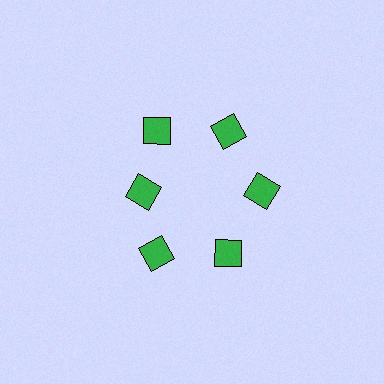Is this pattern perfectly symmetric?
No. The 6 green diamonds are arranged in a ring, but one element near the 9 o'clock position is pulled inward toward the center, breaking the 6-fold rotational symmetry.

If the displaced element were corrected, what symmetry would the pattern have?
It would have 6-fold rotational symmetry — the pattern would map onto itself every 60 degrees.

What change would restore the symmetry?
The symmetry would be restored by moving it outward, back onto the ring so that all 6 diamonds sit at equal angles and equal distance from the center.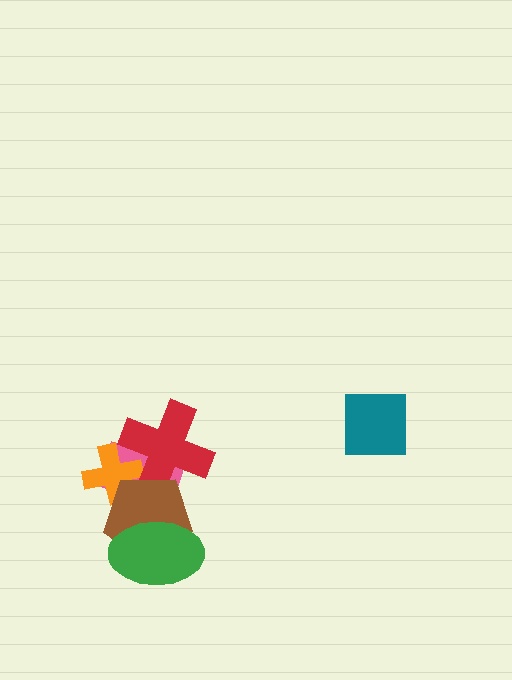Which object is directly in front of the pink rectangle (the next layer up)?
The orange cross is directly in front of the pink rectangle.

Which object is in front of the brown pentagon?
The green ellipse is in front of the brown pentagon.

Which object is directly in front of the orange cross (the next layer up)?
The red cross is directly in front of the orange cross.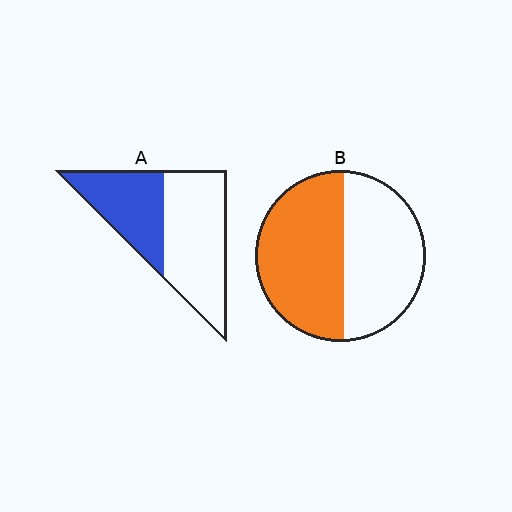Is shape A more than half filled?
No.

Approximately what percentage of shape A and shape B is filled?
A is approximately 40% and B is approximately 55%.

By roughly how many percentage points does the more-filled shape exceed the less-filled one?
By roughly 10 percentage points (B over A).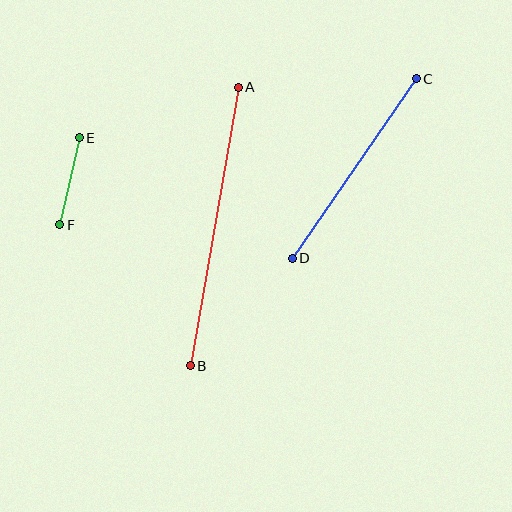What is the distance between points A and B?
The distance is approximately 282 pixels.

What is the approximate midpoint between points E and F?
The midpoint is at approximately (69, 181) pixels.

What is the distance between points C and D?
The distance is approximately 218 pixels.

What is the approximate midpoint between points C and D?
The midpoint is at approximately (354, 168) pixels.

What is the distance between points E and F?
The distance is approximately 89 pixels.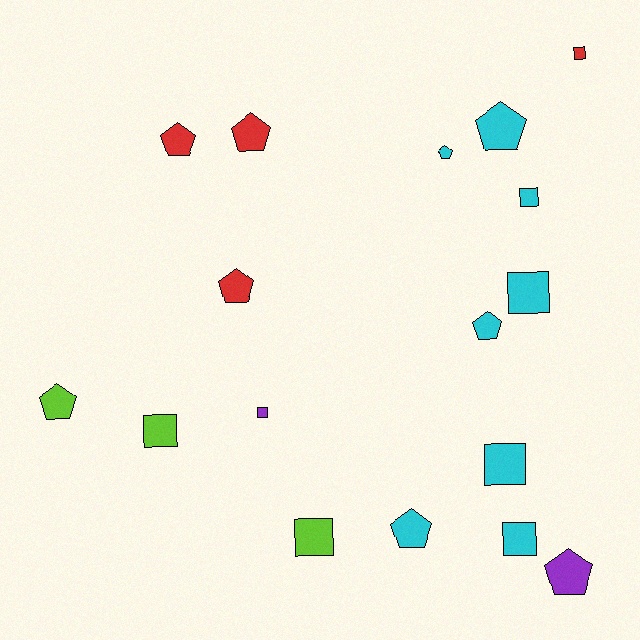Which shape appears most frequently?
Pentagon, with 9 objects.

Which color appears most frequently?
Cyan, with 8 objects.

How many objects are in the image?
There are 17 objects.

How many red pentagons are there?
There are 3 red pentagons.